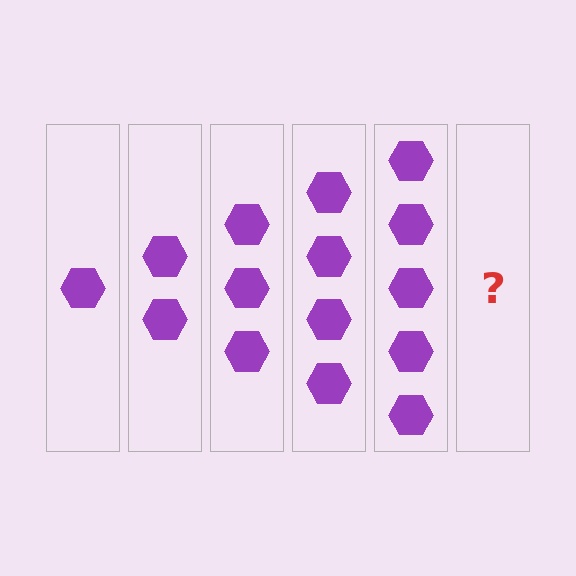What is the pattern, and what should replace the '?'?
The pattern is that each step adds one more hexagon. The '?' should be 6 hexagons.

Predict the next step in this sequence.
The next step is 6 hexagons.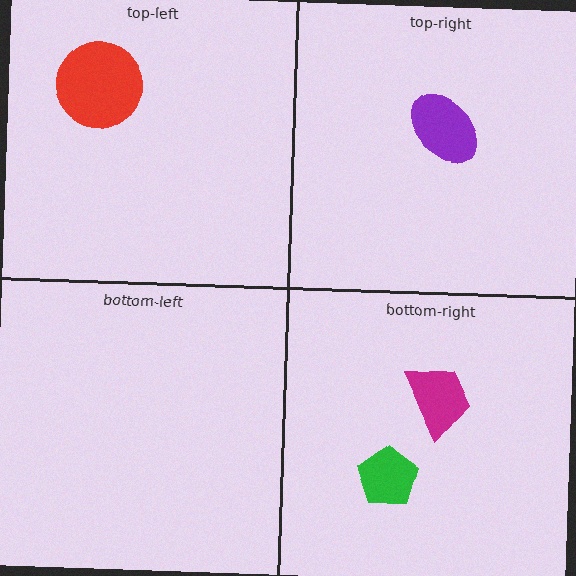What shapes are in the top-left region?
The red circle.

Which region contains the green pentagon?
The bottom-right region.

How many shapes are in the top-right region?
1.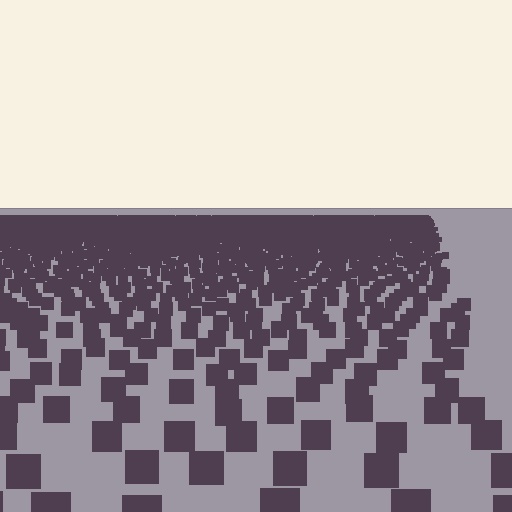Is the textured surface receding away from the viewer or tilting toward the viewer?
The surface is receding away from the viewer. Texture elements get smaller and denser toward the top.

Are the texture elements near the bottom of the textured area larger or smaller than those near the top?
Larger. Near the bottom, elements are closer to the viewer and appear at a bigger on-screen size.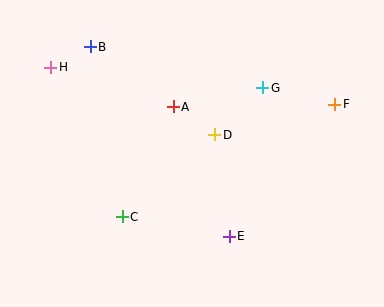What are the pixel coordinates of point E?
Point E is at (229, 236).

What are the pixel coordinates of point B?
Point B is at (90, 47).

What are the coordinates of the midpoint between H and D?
The midpoint between H and D is at (133, 101).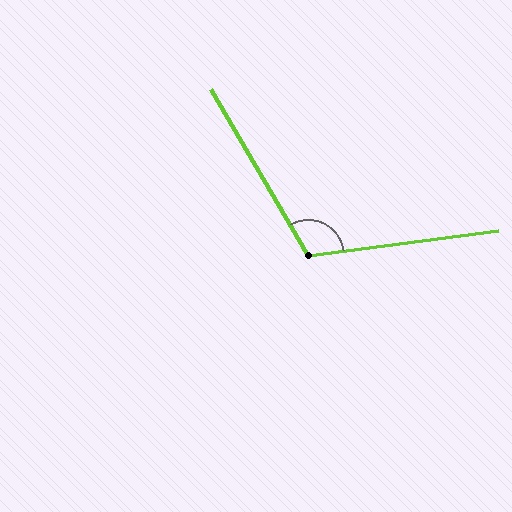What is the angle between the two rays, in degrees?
Approximately 113 degrees.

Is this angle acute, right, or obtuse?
It is obtuse.